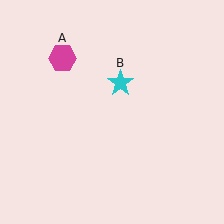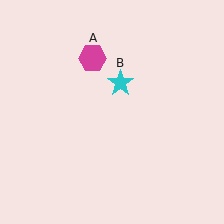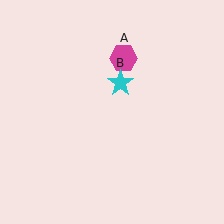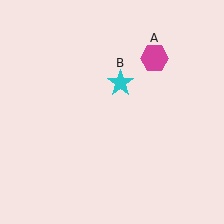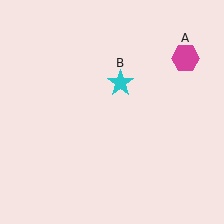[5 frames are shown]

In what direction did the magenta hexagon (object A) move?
The magenta hexagon (object A) moved right.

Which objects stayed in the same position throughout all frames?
Cyan star (object B) remained stationary.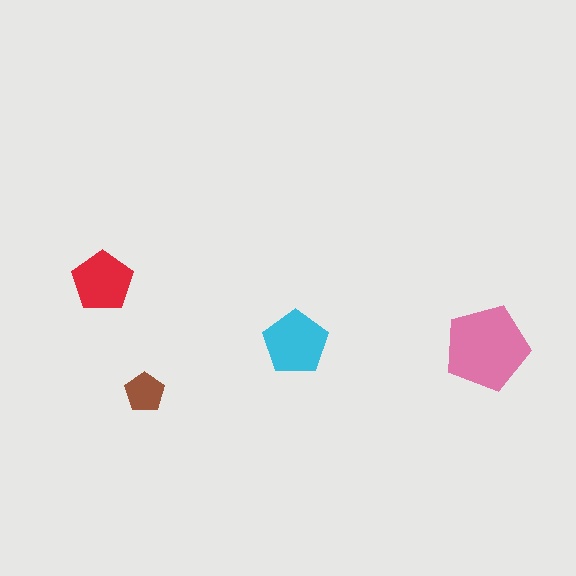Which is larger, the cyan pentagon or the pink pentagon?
The pink one.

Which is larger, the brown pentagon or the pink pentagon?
The pink one.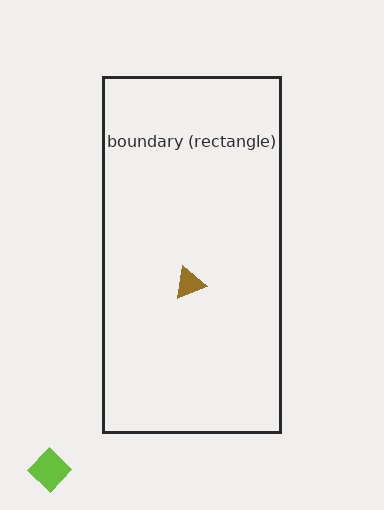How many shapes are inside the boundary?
1 inside, 1 outside.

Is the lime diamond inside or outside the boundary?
Outside.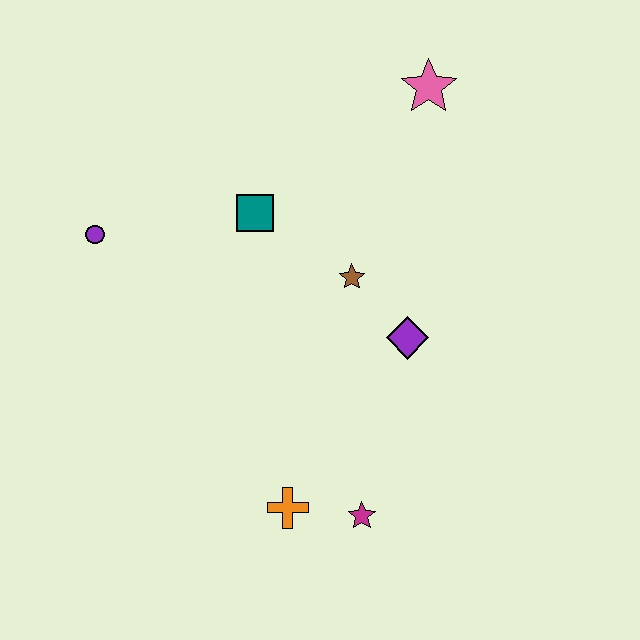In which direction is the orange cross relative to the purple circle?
The orange cross is below the purple circle.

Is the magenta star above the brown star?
No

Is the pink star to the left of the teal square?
No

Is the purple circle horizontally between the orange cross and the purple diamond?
No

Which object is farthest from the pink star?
The orange cross is farthest from the pink star.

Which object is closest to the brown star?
The purple diamond is closest to the brown star.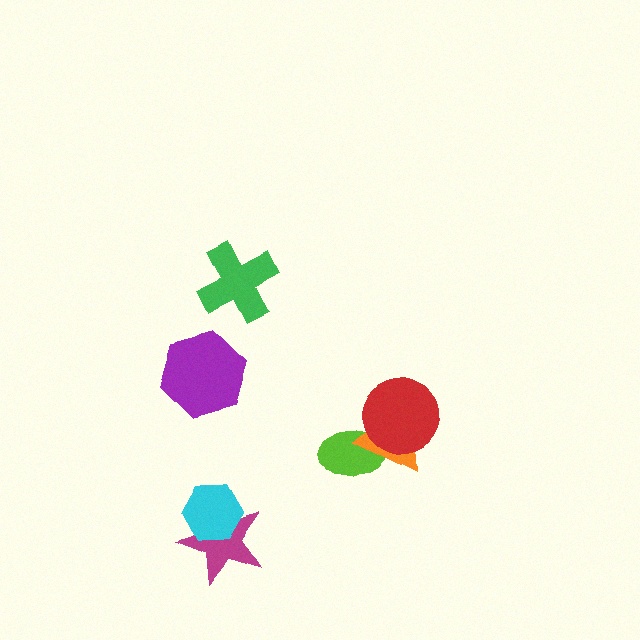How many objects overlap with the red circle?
2 objects overlap with the red circle.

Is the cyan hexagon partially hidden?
No, no other shape covers it.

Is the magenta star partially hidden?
Yes, it is partially covered by another shape.